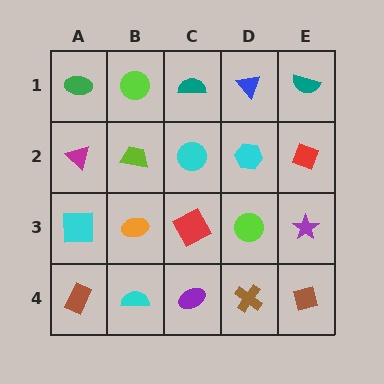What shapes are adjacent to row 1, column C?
A cyan circle (row 2, column C), a lime circle (row 1, column B), a blue triangle (row 1, column D).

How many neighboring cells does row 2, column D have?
4.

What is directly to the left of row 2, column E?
A cyan hexagon.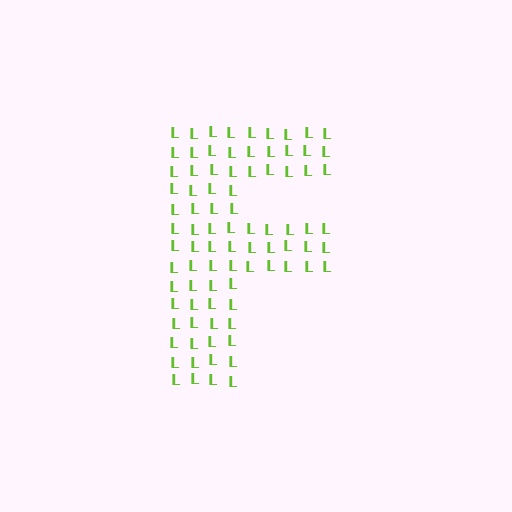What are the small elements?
The small elements are letter L's.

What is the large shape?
The large shape is the letter F.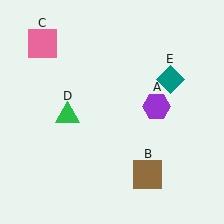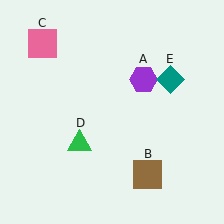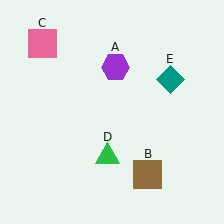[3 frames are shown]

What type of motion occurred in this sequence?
The purple hexagon (object A), green triangle (object D) rotated counterclockwise around the center of the scene.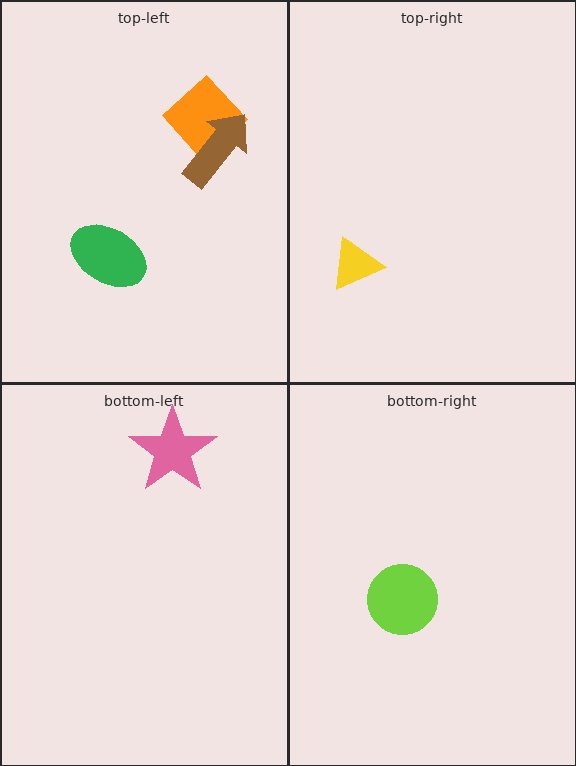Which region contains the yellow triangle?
The top-right region.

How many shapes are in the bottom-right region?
1.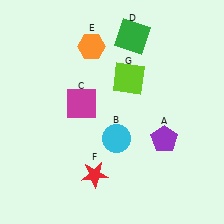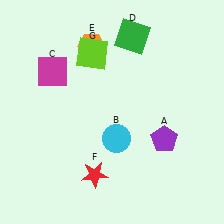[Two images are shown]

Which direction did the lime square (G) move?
The lime square (G) moved left.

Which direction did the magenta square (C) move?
The magenta square (C) moved up.